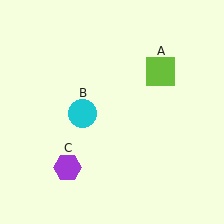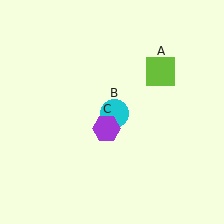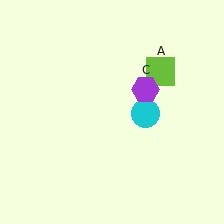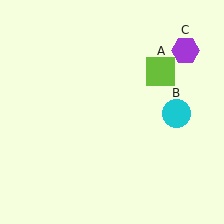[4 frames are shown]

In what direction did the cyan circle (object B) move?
The cyan circle (object B) moved right.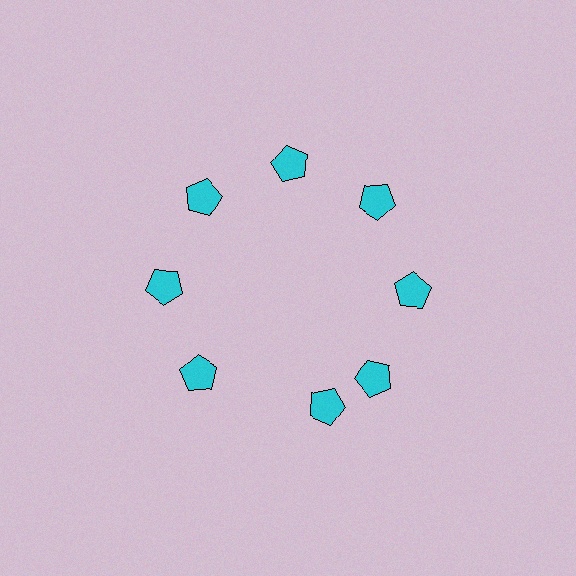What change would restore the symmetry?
The symmetry would be restored by rotating it back into even spacing with its neighbors so that all 8 pentagons sit at equal angles and equal distance from the center.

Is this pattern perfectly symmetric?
No. The 8 cyan pentagons are arranged in a ring, but one element near the 6 o'clock position is rotated out of alignment along the ring, breaking the 8-fold rotational symmetry.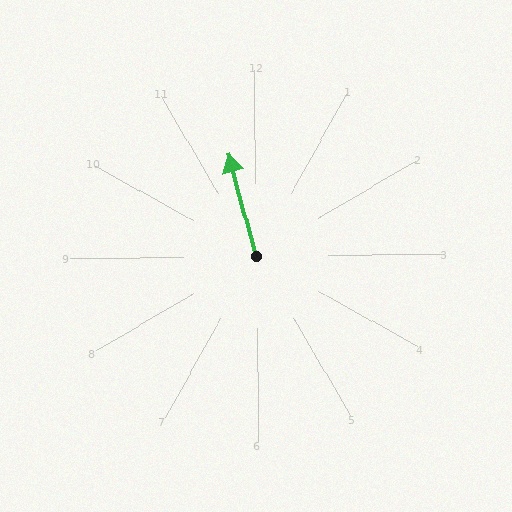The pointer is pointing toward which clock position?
Roughly 12 o'clock.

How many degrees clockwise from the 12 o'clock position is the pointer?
Approximately 345 degrees.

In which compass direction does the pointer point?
North.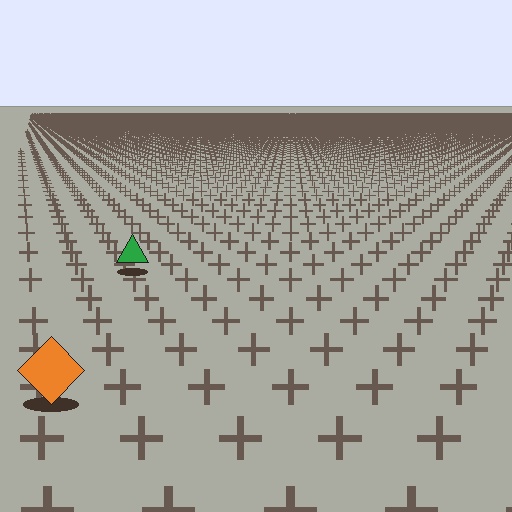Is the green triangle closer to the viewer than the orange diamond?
No. The orange diamond is closer — you can tell from the texture gradient: the ground texture is coarser near it.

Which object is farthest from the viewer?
The green triangle is farthest from the viewer. It appears smaller and the ground texture around it is denser.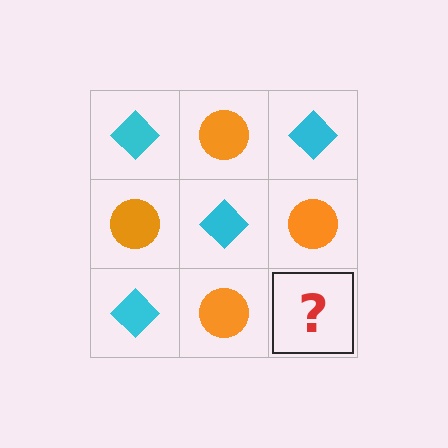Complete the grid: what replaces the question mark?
The question mark should be replaced with a cyan diamond.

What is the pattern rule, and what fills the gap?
The rule is that it alternates cyan diamond and orange circle in a checkerboard pattern. The gap should be filled with a cyan diamond.